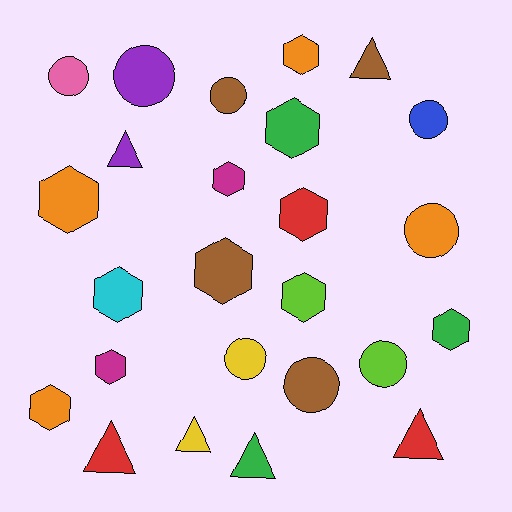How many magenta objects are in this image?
There are 2 magenta objects.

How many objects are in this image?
There are 25 objects.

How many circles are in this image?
There are 8 circles.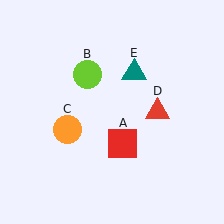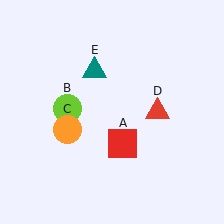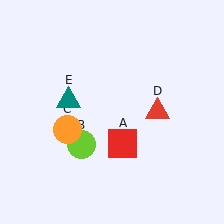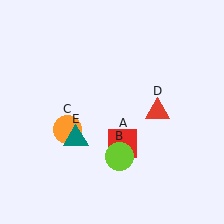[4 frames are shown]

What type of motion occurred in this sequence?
The lime circle (object B), teal triangle (object E) rotated counterclockwise around the center of the scene.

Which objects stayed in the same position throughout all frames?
Red square (object A) and orange circle (object C) and red triangle (object D) remained stationary.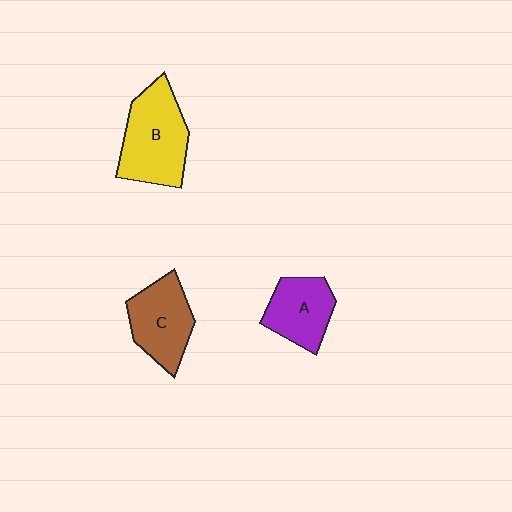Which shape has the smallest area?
Shape A (purple).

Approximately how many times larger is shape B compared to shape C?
Approximately 1.3 times.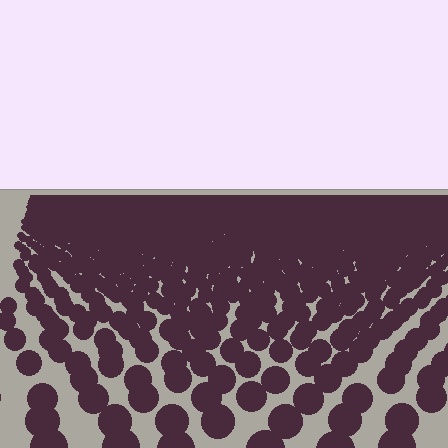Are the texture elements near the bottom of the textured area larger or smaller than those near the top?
Larger. Near the bottom, elements are closer to the viewer and appear at a bigger on-screen size.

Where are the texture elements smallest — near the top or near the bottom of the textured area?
Near the top.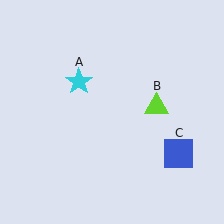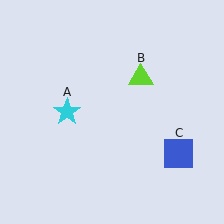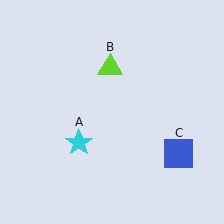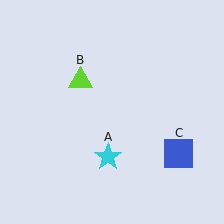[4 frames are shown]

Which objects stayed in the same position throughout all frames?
Blue square (object C) remained stationary.